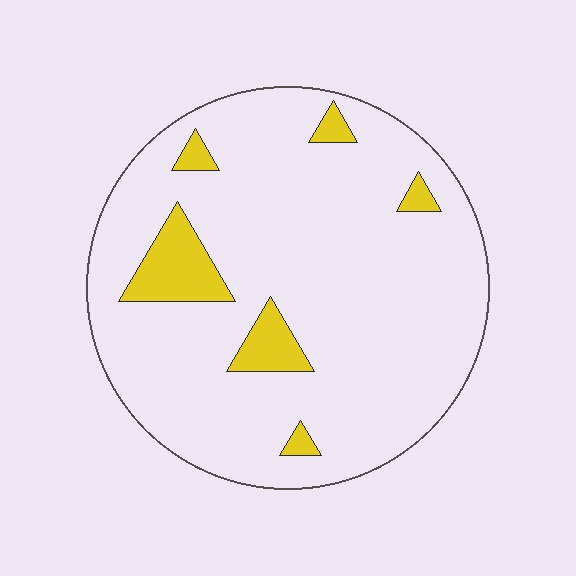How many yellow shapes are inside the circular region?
6.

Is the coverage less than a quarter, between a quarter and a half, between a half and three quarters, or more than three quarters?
Less than a quarter.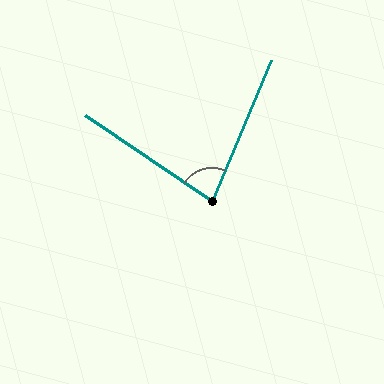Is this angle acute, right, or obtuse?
It is acute.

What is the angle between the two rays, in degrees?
Approximately 79 degrees.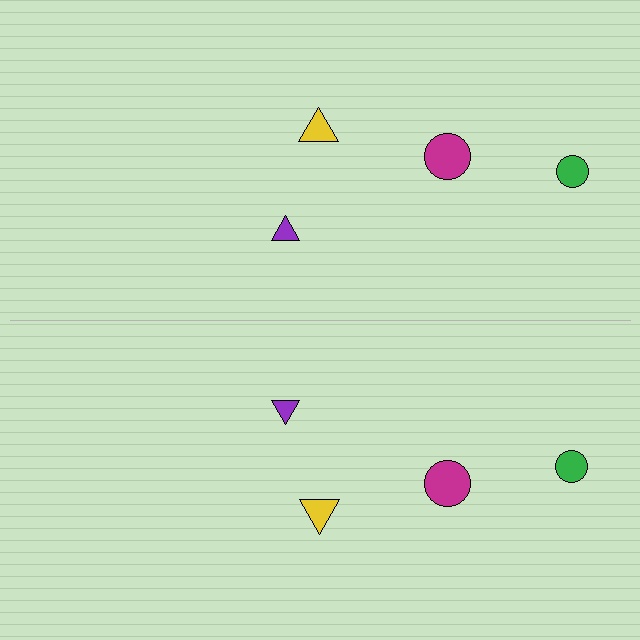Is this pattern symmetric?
Yes, this pattern has bilateral (reflection) symmetry.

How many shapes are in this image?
There are 8 shapes in this image.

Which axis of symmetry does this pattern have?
The pattern has a horizontal axis of symmetry running through the center of the image.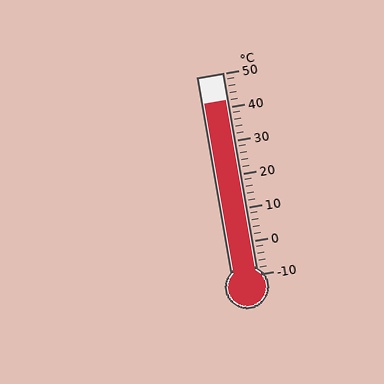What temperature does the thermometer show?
The thermometer shows approximately 42°C.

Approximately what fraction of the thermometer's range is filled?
The thermometer is filled to approximately 85% of its range.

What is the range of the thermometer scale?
The thermometer scale ranges from -10°C to 50°C.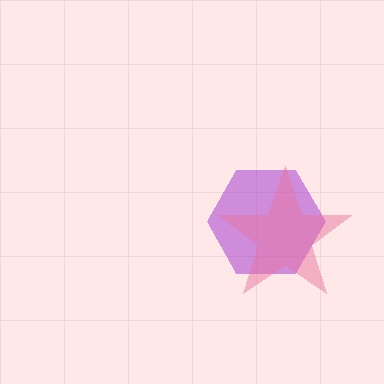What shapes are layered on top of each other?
The layered shapes are: a purple hexagon, a pink star.